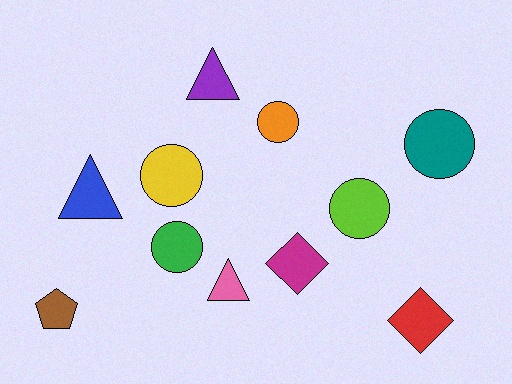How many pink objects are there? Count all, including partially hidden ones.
There is 1 pink object.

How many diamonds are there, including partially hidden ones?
There are 2 diamonds.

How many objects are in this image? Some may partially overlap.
There are 11 objects.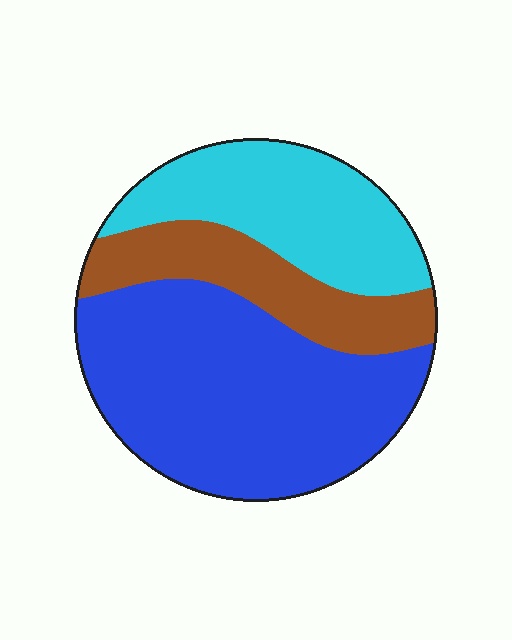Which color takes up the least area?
Brown, at roughly 20%.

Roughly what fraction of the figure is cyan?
Cyan takes up about one quarter (1/4) of the figure.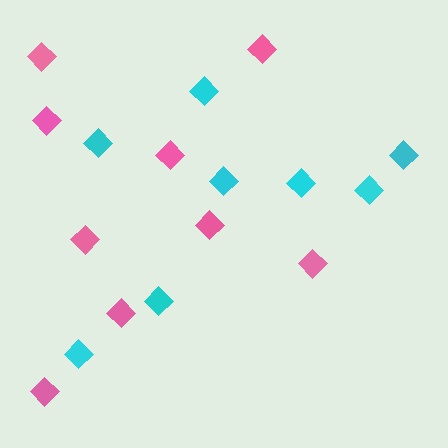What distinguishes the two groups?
There are 2 groups: one group of cyan diamonds (8) and one group of pink diamonds (9).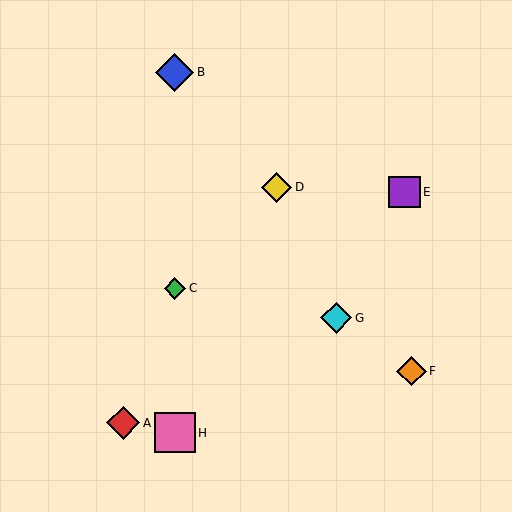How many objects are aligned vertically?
3 objects (B, C, H) are aligned vertically.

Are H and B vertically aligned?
Yes, both are at x≈175.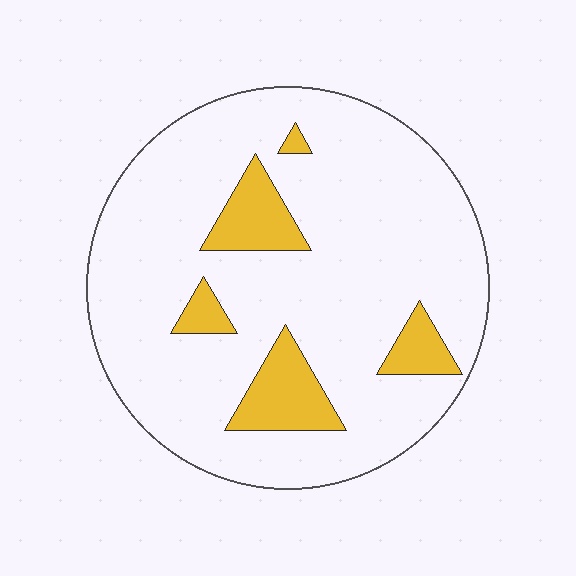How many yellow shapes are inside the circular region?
5.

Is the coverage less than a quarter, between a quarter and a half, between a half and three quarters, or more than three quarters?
Less than a quarter.